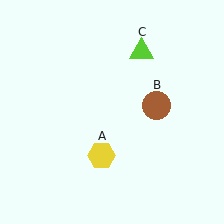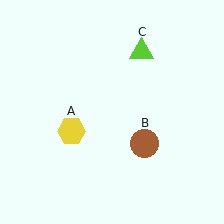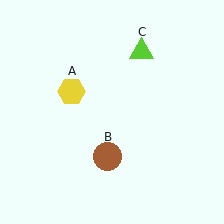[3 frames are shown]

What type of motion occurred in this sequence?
The yellow hexagon (object A), brown circle (object B) rotated clockwise around the center of the scene.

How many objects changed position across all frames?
2 objects changed position: yellow hexagon (object A), brown circle (object B).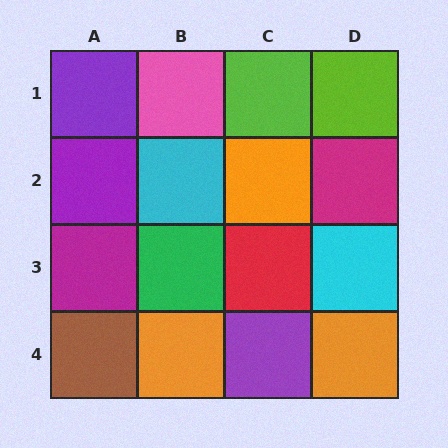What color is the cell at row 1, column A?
Purple.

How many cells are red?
1 cell is red.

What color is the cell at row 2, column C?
Orange.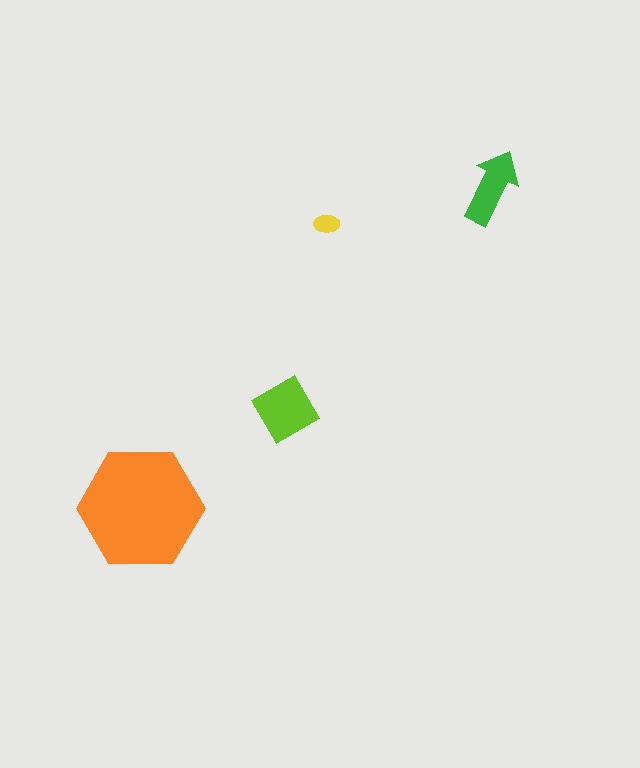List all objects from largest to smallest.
The orange hexagon, the lime square, the green arrow, the yellow ellipse.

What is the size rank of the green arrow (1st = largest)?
3rd.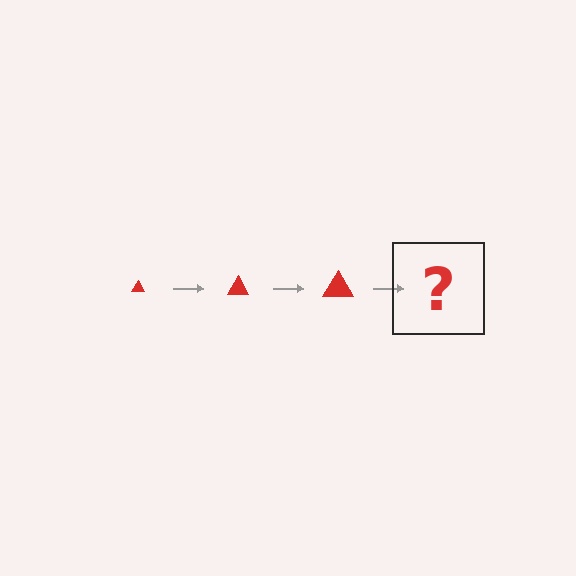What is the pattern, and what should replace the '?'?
The pattern is that the triangle gets progressively larger each step. The '?' should be a red triangle, larger than the previous one.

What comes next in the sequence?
The next element should be a red triangle, larger than the previous one.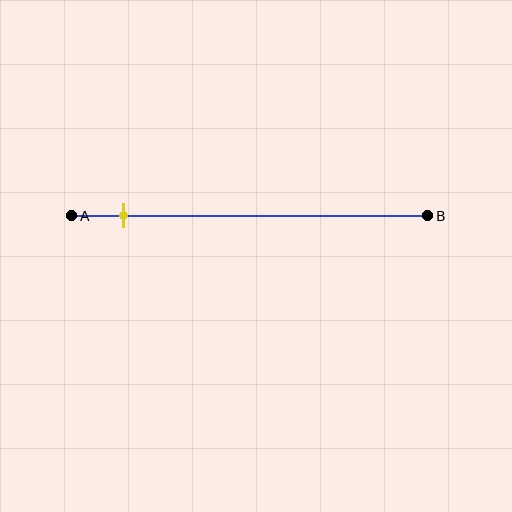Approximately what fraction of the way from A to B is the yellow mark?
The yellow mark is approximately 15% of the way from A to B.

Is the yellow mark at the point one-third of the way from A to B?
No, the mark is at about 15% from A, not at the 33% one-third point.